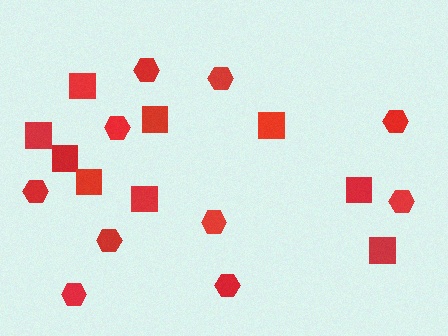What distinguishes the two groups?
There are 2 groups: one group of squares (9) and one group of hexagons (10).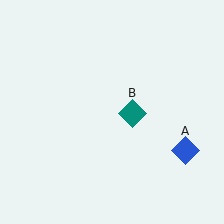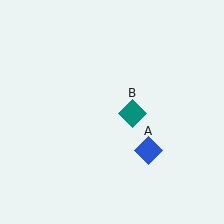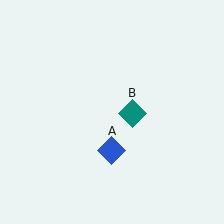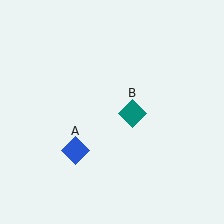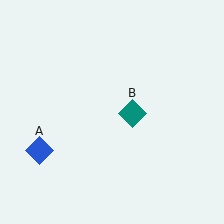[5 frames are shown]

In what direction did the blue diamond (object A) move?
The blue diamond (object A) moved left.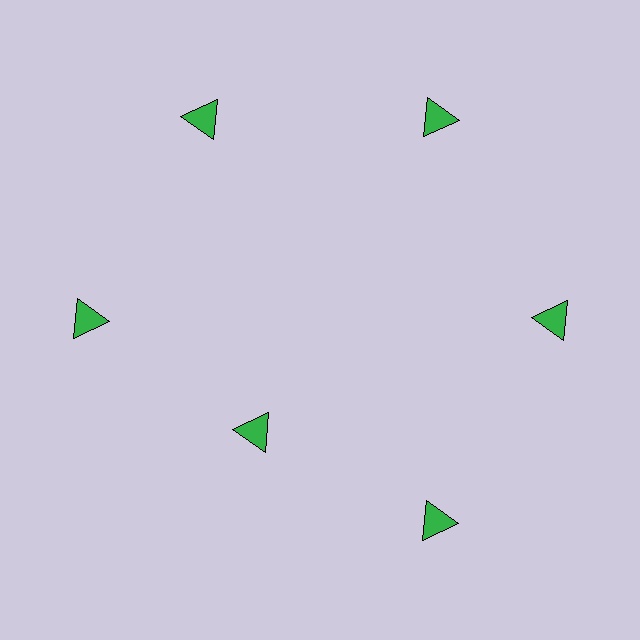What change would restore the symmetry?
The symmetry would be restored by moving it outward, back onto the ring so that all 6 triangles sit at equal angles and equal distance from the center.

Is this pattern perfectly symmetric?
No. The 6 green triangles are arranged in a ring, but one element near the 7 o'clock position is pulled inward toward the center, breaking the 6-fold rotational symmetry.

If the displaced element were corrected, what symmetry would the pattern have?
It would have 6-fold rotational symmetry — the pattern would map onto itself every 60 degrees.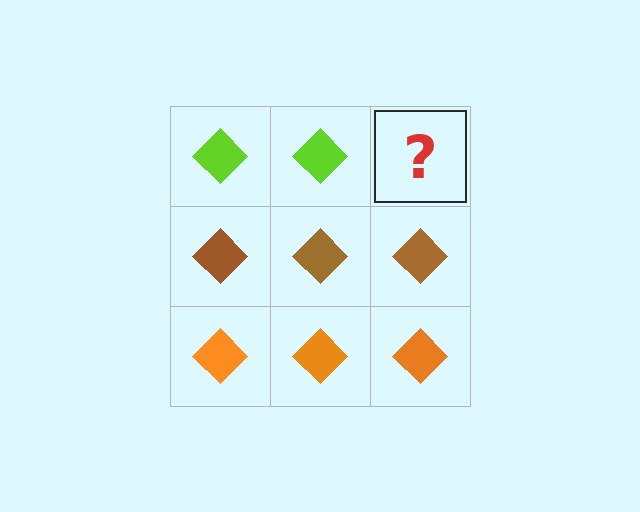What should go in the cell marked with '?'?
The missing cell should contain a lime diamond.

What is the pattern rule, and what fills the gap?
The rule is that each row has a consistent color. The gap should be filled with a lime diamond.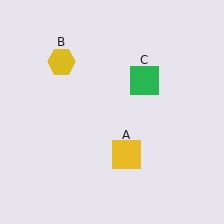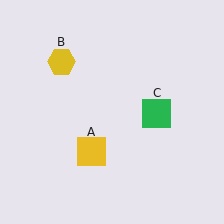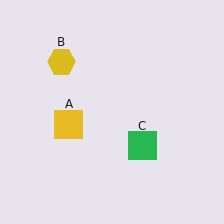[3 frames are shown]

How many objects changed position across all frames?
2 objects changed position: yellow square (object A), green square (object C).